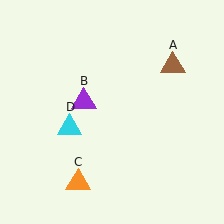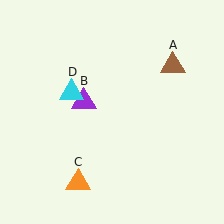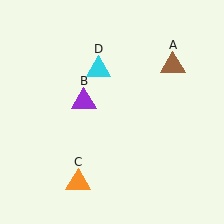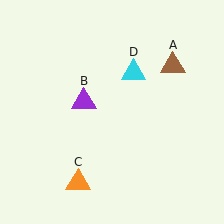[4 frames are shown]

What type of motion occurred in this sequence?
The cyan triangle (object D) rotated clockwise around the center of the scene.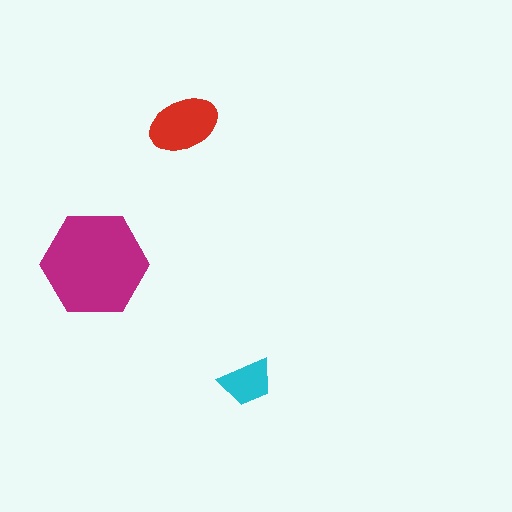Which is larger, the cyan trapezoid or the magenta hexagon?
The magenta hexagon.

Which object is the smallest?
The cyan trapezoid.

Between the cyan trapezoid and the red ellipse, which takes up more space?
The red ellipse.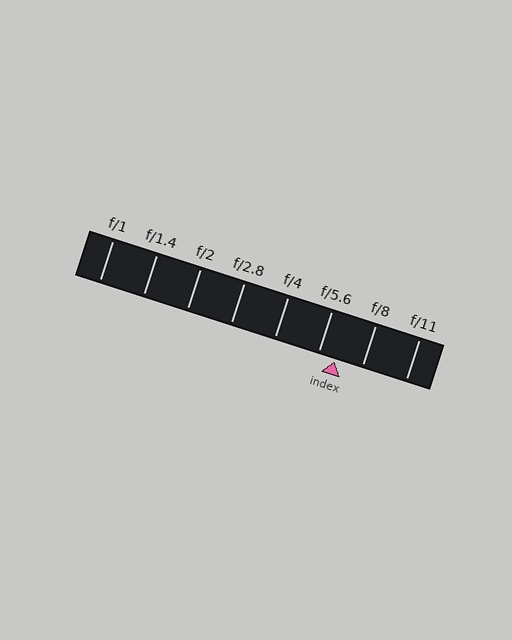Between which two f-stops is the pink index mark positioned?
The index mark is between f/5.6 and f/8.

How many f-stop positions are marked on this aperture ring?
There are 8 f-stop positions marked.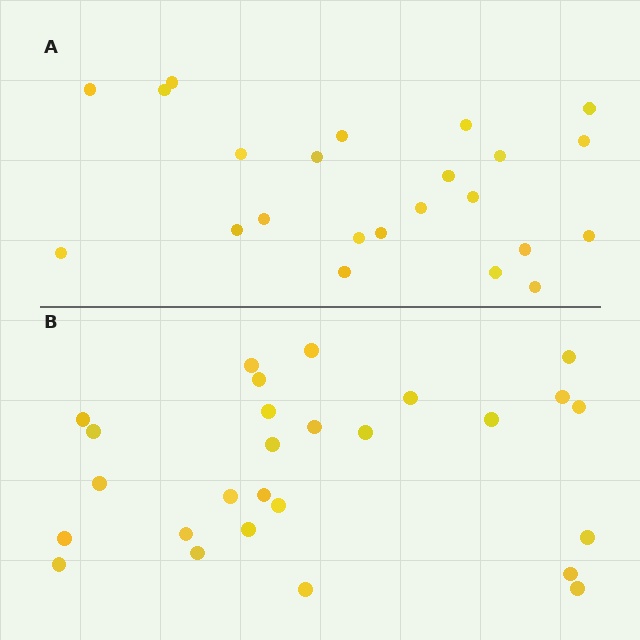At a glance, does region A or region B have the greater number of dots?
Region B (the bottom region) has more dots.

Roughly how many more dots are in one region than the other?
Region B has about 4 more dots than region A.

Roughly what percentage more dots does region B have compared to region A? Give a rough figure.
About 15% more.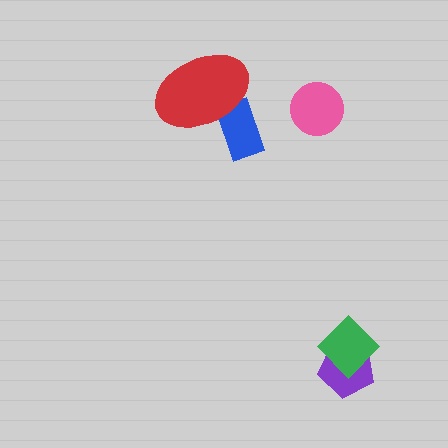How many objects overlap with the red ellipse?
1 object overlaps with the red ellipse.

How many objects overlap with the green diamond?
1 object overlaps with the green diamond.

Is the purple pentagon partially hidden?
Yes, it is partially covered by another shape.